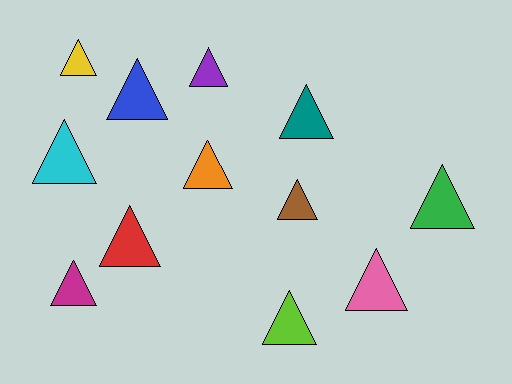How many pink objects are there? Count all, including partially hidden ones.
There is 1 pink object.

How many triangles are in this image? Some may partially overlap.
There are 12 triangles.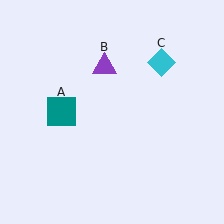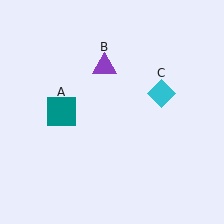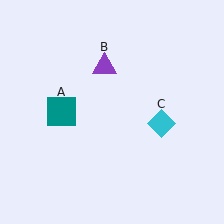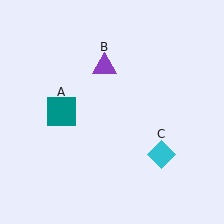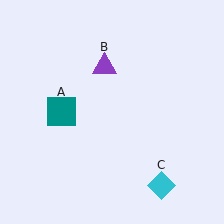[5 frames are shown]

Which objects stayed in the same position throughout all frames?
Teal square (object A) and purple triangle (object B) remained stationary.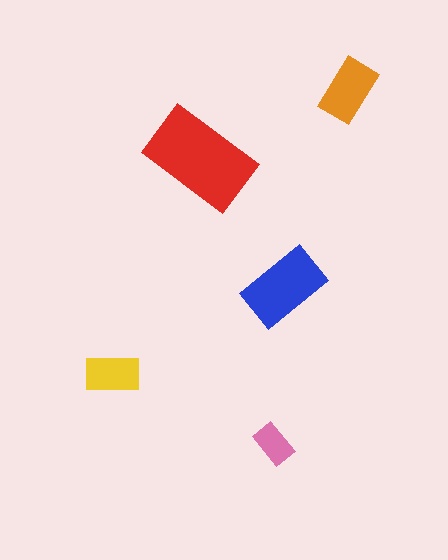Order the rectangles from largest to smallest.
the red one, the blue one, the orange one, the yellow one, the pink one.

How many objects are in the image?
There are 5 objects in the image.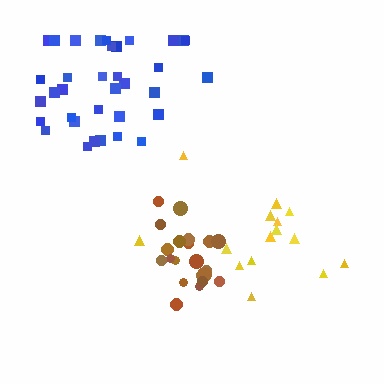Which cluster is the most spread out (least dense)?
Yellow.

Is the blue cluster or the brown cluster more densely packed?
Brown.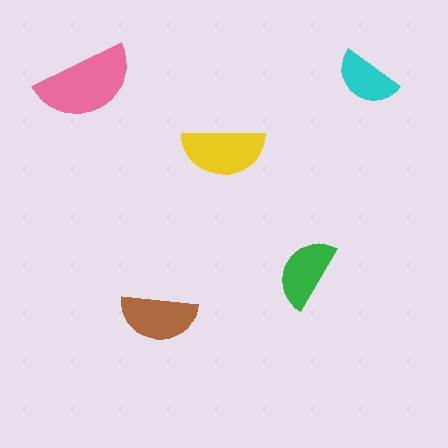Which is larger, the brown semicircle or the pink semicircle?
The pink one.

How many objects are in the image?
There are 5 objects in the image.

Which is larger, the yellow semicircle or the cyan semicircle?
The yellow one.